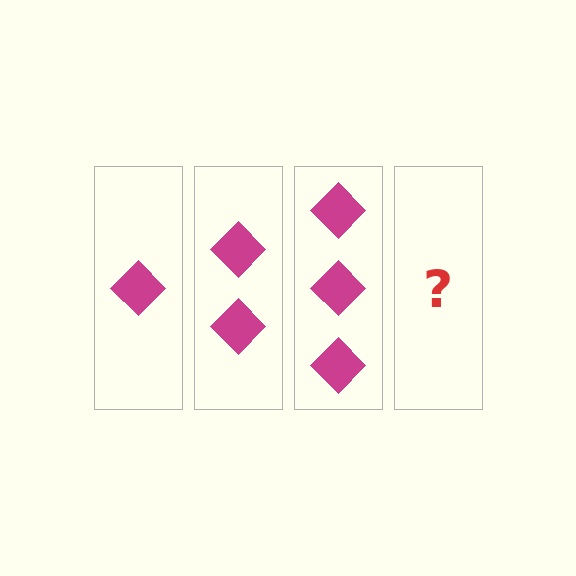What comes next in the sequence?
The next element should be 4 diamonds.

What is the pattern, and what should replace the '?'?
The pattern is that each step adds one more diamond. The '?' should be 4 diamonds.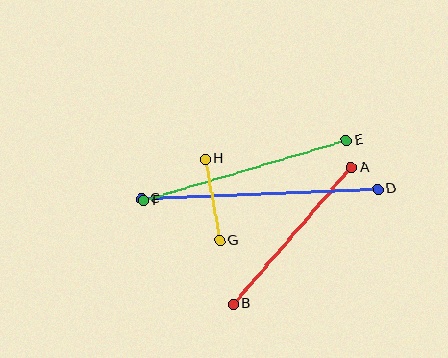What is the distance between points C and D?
The distance is approximately 236 pixels.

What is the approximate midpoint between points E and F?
The midpoint is at approximately (245, 170) pixels.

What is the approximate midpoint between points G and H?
The midpoint is at approximately (213, 200) pixels.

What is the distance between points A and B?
The distance is approximately 181 pixels.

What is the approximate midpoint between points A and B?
The midpoint is at approximately (292, 236) pixels.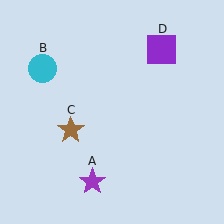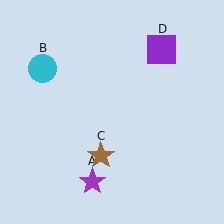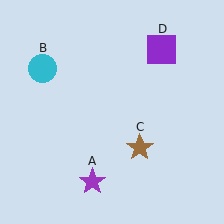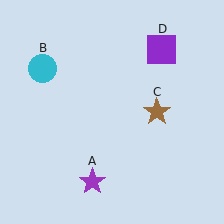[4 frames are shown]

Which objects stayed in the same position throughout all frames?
Purple star (object A) and cyan circle (object B) and purple square (object D) remained stationary.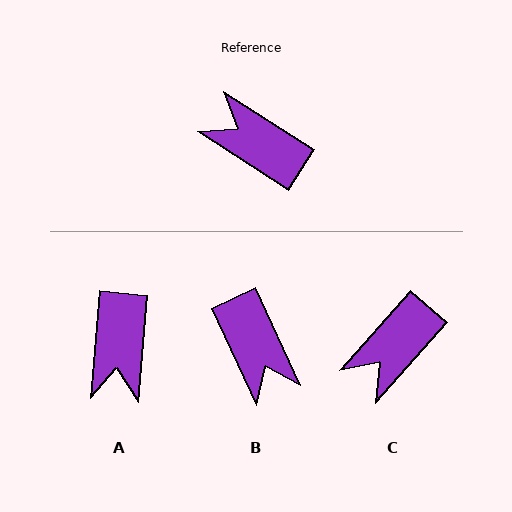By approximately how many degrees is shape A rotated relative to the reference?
Approximately 118 degrees counter-clockwise.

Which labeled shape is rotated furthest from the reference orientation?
B, about 148 degrees away.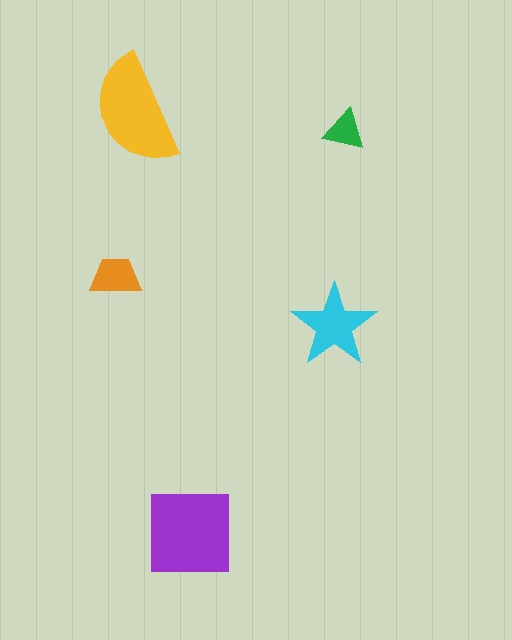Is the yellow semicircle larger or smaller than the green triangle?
Larger.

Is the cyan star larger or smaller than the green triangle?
Larger.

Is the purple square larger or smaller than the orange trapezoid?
Larger.